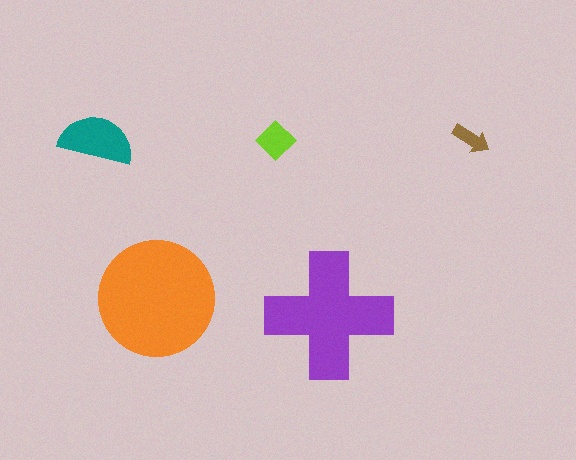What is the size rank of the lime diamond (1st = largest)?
4th.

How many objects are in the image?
There are 5 objects in the image.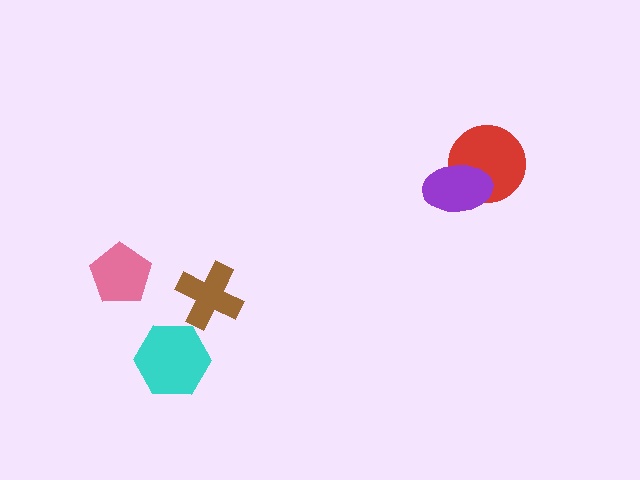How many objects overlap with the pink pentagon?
0 objects overlap with the pink pentagon.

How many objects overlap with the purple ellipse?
1 object overlaps with the purple ellipse.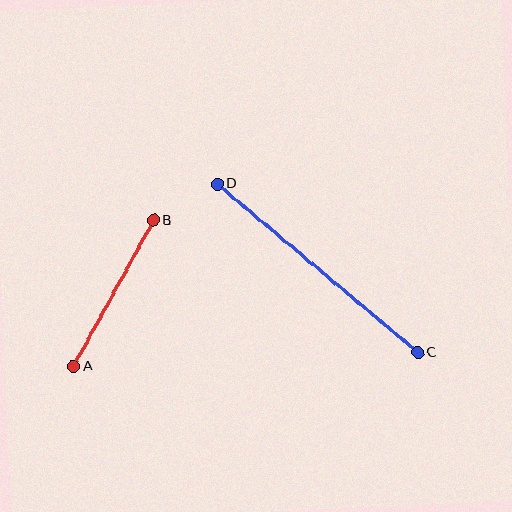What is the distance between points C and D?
The distance is approximately 262 pixels.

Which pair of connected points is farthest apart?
Points C and D are farthest apart.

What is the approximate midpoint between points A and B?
The midpoint is at approximately (113, 293) pixels.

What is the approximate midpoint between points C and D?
The midpoint is at approximately (317, 268) pixels.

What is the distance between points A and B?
The distance is approximately 167 pixels.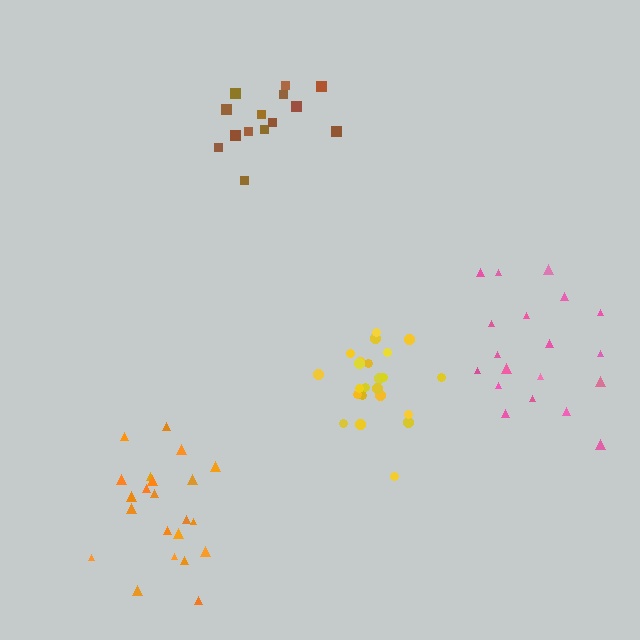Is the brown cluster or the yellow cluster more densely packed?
Yellow.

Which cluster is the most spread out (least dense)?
Pink.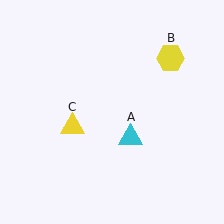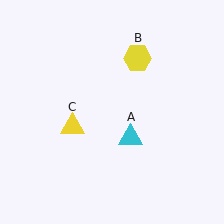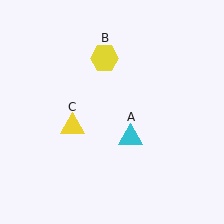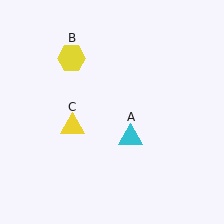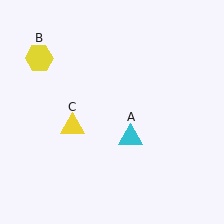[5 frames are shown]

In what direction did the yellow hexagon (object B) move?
The yellow hexagon (object B) moved left.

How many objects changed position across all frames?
1 object changed position: yellow hexagon (object B).